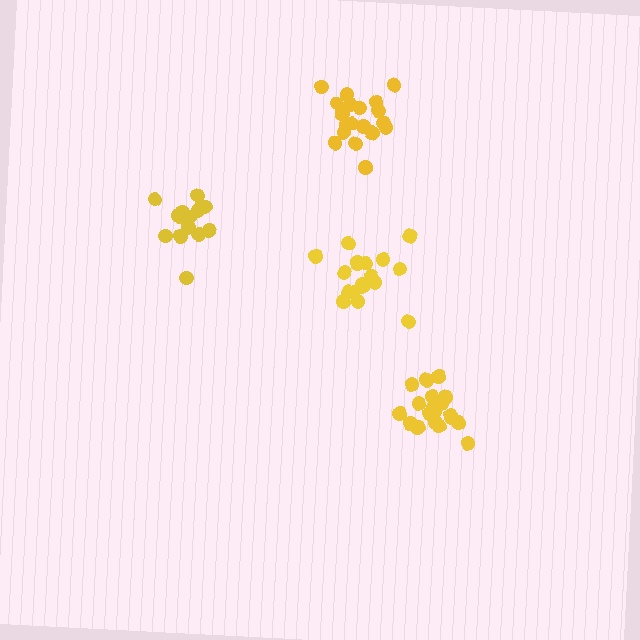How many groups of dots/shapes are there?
There are 4 groups.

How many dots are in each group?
Group 1: 19 dots, Group 2: 19 dots, Group 3: 15 dots, Group 4: 19 dots (72 total).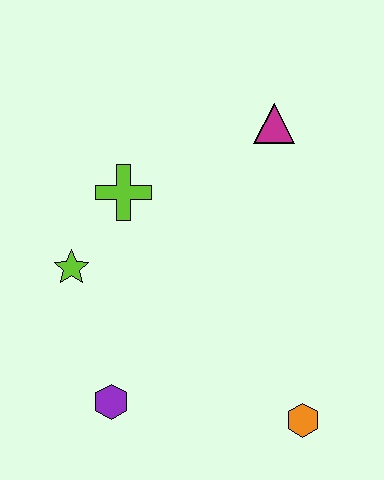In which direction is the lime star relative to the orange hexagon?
The lime star is to the left of the orange hexagon.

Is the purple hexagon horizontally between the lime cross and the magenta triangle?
No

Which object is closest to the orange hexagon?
The purple hexagon is closest to the orange hexagon.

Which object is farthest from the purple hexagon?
The magenta triangle is farthest from the purple hexagon.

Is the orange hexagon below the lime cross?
Yes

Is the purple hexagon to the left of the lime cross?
Yes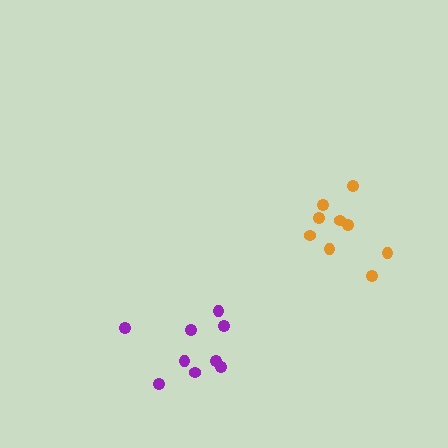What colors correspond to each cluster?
The clusters are colored: orange, purple.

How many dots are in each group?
Group 1: 9 dots, Group 2: 9 dots (18 total).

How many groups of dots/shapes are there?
There are 2 groups.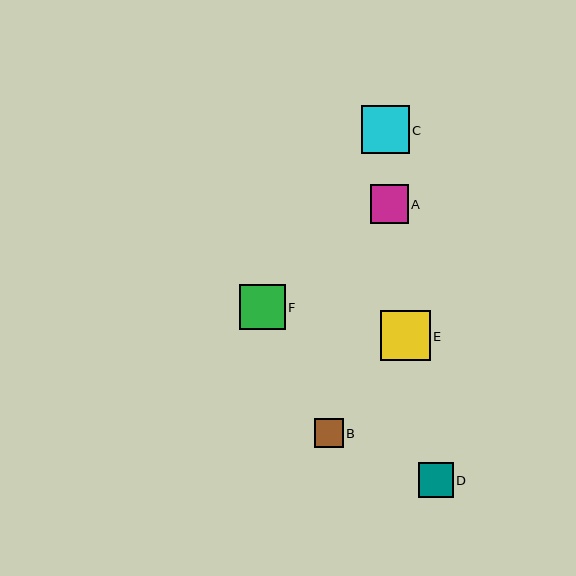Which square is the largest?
Square E is the largest with a size of approximately 50 pixels.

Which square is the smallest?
Square B is the smallest with a size of approximately 29 pixels.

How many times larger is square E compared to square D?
Square E is approximately 1.4 times the size of square D.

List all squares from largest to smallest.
From largest to smallest: E, C, F, A, D, B.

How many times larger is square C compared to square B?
Square C is approximately 1.6 times the size of square B.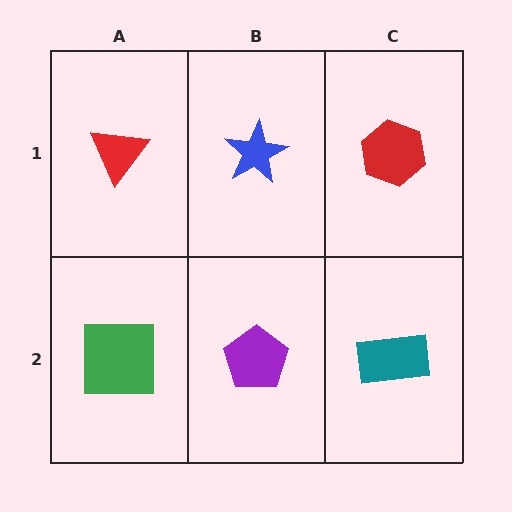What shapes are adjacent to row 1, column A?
A green square (row 2, column A), a blue star (row 1, column B).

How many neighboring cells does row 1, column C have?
2.